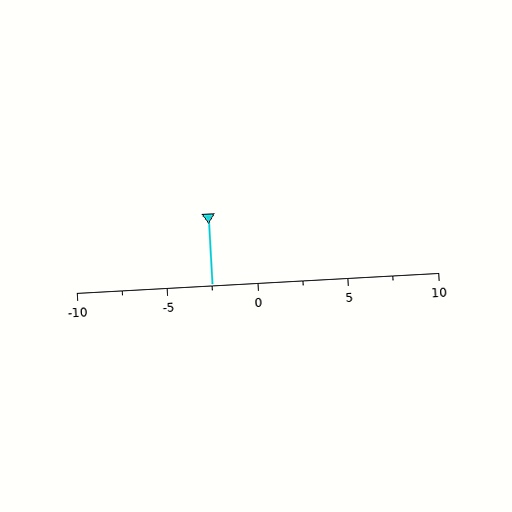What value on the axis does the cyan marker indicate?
The marker indicates approximately -2.5.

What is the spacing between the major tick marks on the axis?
The major ticks are spaced 5 apart.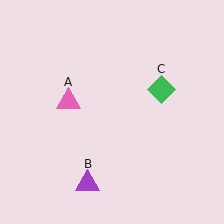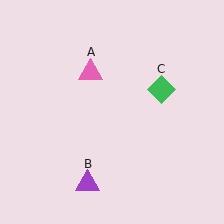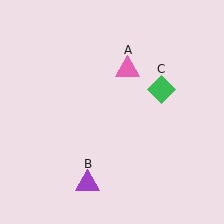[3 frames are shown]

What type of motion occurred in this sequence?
The pink triangle (object A) rotated clockwise around the center of the scene.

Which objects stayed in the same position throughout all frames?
Purple triangle (object B) and green diamond (object C) remained stationary.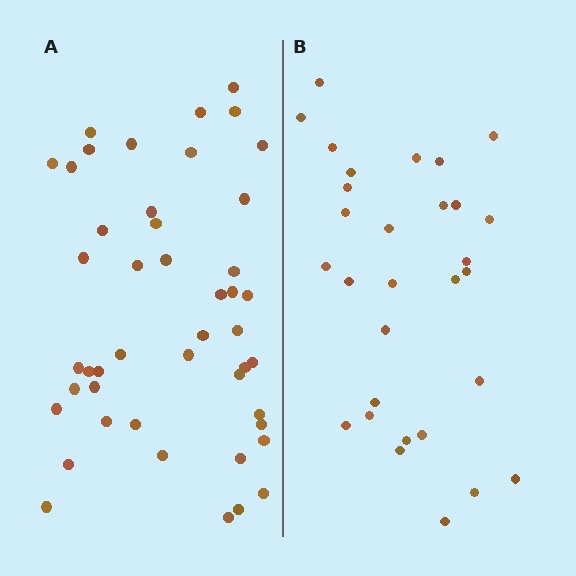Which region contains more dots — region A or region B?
Region A (the left region) has more dots.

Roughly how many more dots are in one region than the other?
Region A has approximately 15 more dots than region B.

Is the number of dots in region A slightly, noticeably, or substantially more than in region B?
Region A has substantially more. The ratio is roughly 1.5 to 1.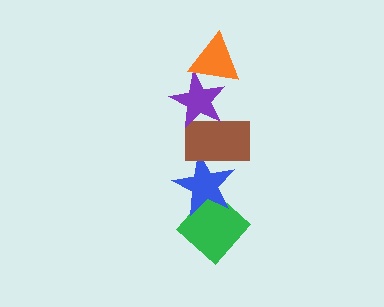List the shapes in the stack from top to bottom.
From top to bottom: the orange triangle, the purple star, the brown rectangle, the blue star, the green diamond.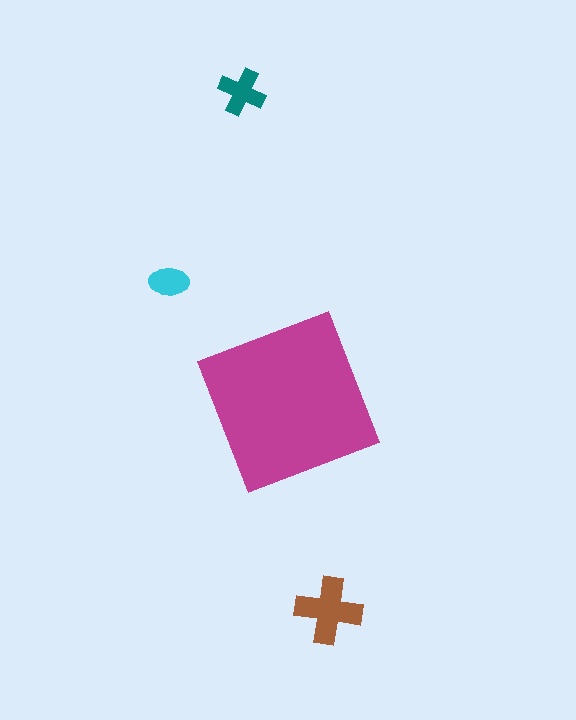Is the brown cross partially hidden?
No, the brown cross is fully visible.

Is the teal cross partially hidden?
No, the teal cross is fully visible.